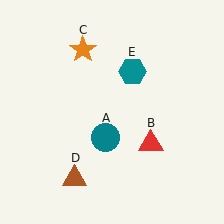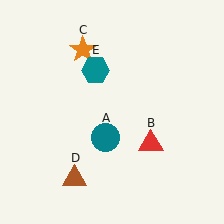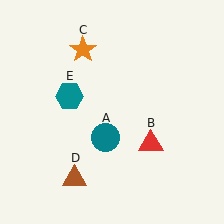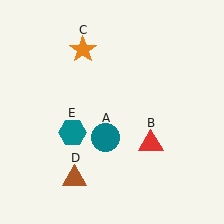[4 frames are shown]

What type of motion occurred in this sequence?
The teal hexagon (object E) rotated counterclockwise around the center of the scene.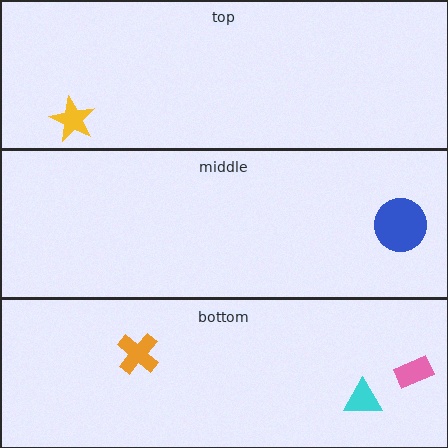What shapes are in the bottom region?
The pink rectangle, the cyan triangle, the orange cross.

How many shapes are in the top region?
1.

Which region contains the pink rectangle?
The bottom region.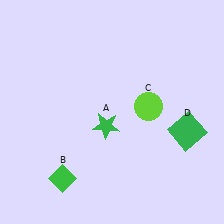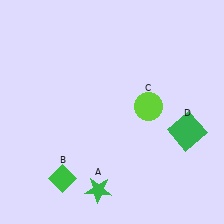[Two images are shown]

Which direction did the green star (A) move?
The green star (A) moved down.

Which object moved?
The green star (A) moved down.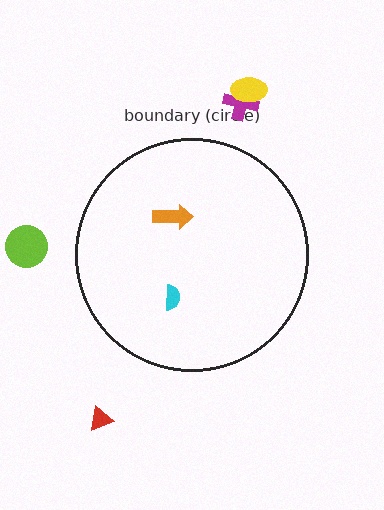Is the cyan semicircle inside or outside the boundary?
Inside.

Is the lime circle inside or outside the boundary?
Outside.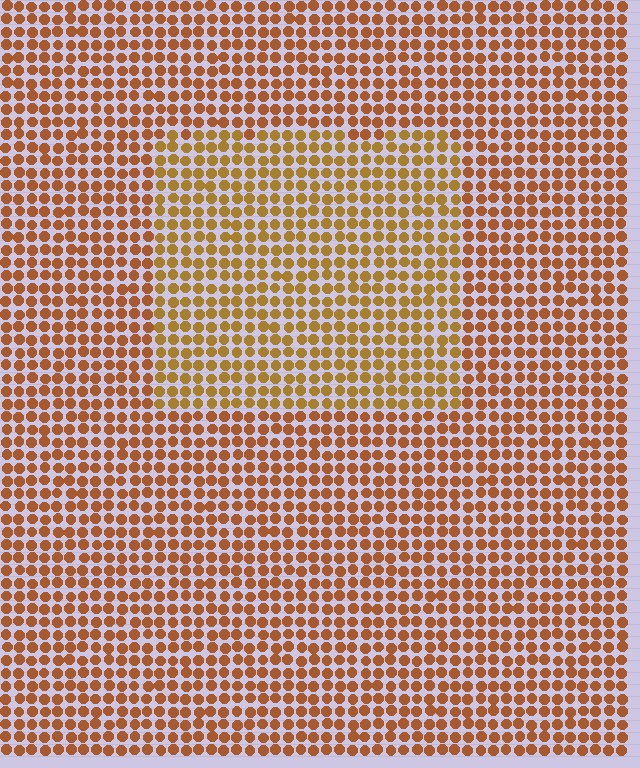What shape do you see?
I see a rectangle.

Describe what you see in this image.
The image is filled with small brown elements in a uniform arrangement. A rectangle-shaped region is visible where the elements are tinted to a slightly different hue, forming a subtle color boundary.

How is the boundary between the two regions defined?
The boundary is defined purely by a slight shift in hue (about 20 degrees). Spacing, size, and orientation are identical on both sides.